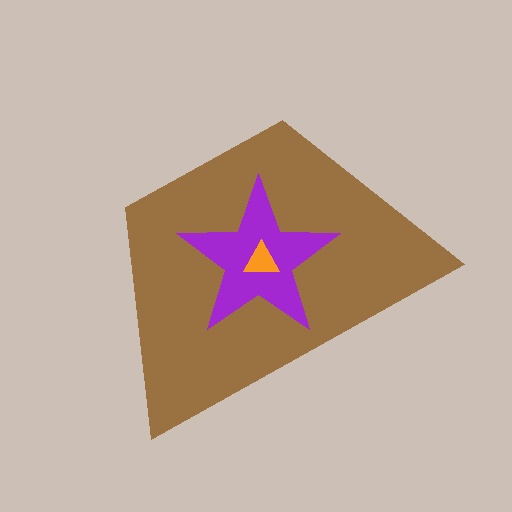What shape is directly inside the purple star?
The orange triangle.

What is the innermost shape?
The orange triangle.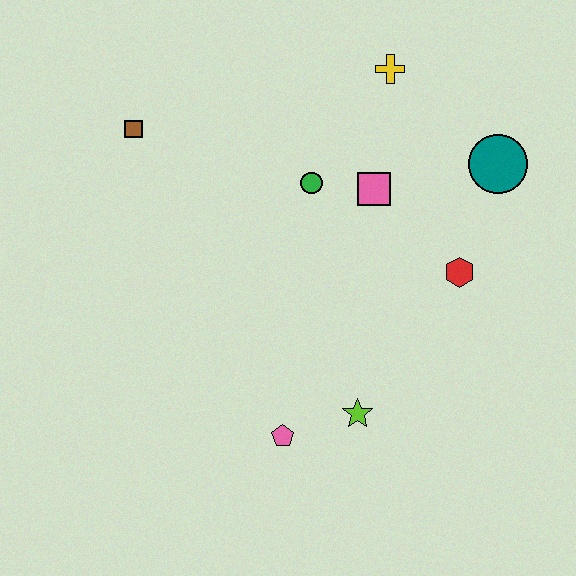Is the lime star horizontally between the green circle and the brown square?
No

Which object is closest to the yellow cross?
The pink square is closest to the yellow cross.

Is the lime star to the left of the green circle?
No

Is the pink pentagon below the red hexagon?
Yes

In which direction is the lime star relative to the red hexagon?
The lime star is below the red hexagon.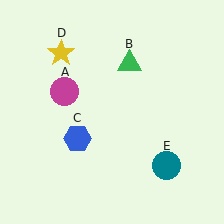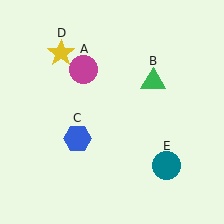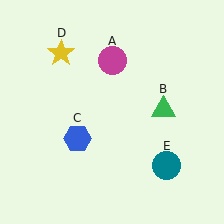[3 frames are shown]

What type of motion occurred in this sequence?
The magenta circle (object A), green triangle (object B) rotated clockwise around the center of the scene.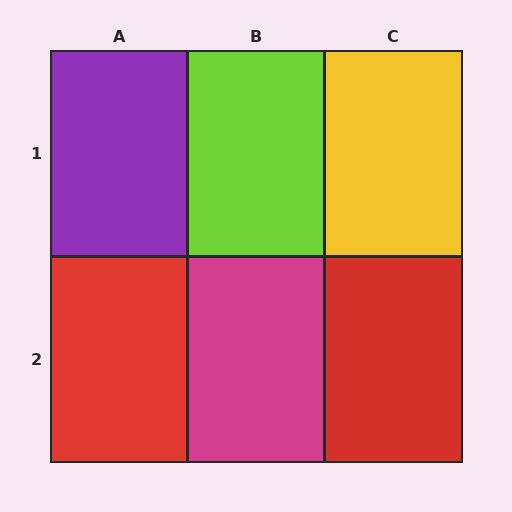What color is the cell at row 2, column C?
Red.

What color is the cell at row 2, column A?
Red.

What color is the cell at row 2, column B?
Magenta.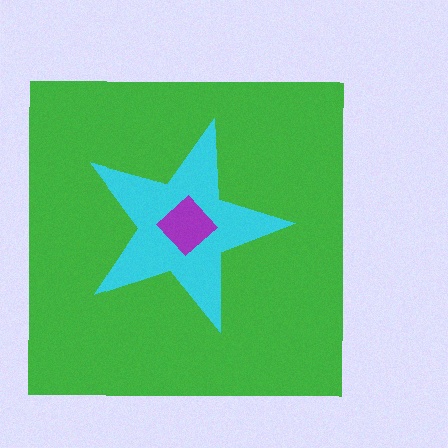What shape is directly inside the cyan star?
The purple diamond.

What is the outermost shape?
The green square.